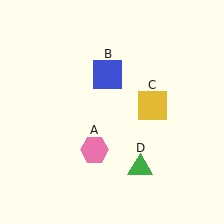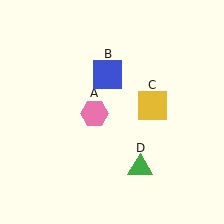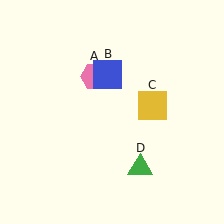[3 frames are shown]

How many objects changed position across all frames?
1 object changed position: pink hexagon (object A).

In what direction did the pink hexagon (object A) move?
The pink hexagon (object A) moved up.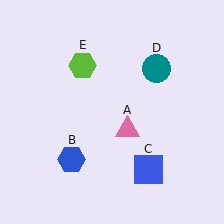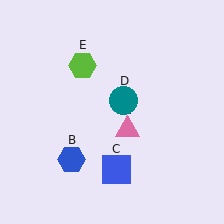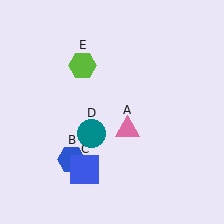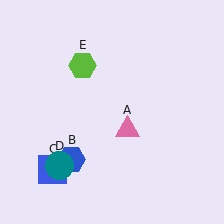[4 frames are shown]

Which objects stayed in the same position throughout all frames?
Pink triangle (object A) and blue hexagon (object B) and lime hexagon (object E) remained stationary.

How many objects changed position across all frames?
2 objects changed position: blue square (object C), teal circle (object D).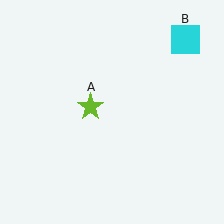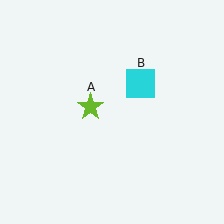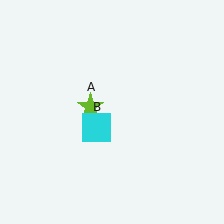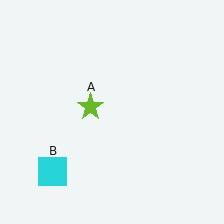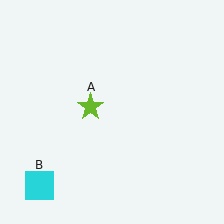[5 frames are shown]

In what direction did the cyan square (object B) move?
The cyan square (object B) moved down and to the left.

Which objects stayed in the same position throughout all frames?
Lime star (object A) remained stationary.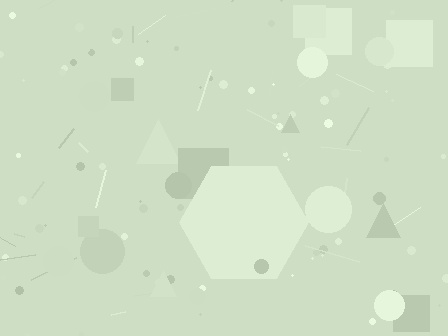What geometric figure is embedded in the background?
A hexagon is embedded in the background.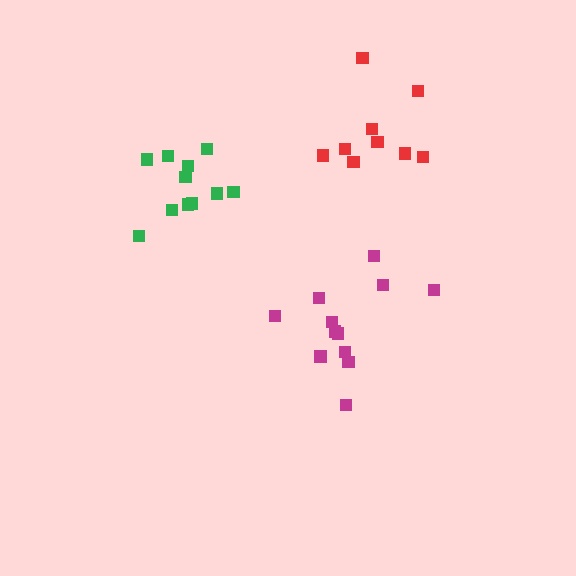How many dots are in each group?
Group 1: 12 dots, Group 2: 11 dots, Group 3: 9 dots (32 total).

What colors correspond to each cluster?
The clusters are colored: magenta, green, red.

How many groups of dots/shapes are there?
There are 3 groups.